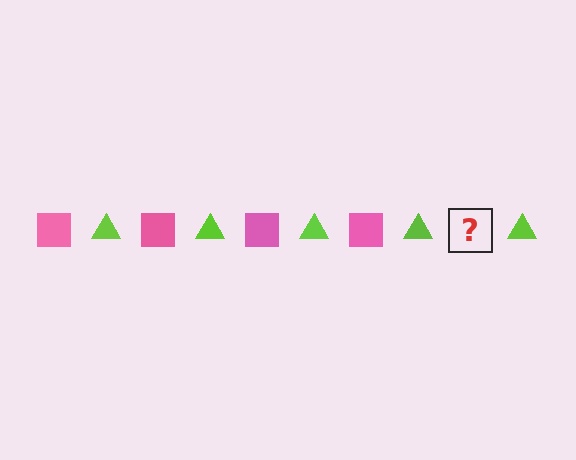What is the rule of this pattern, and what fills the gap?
The rule is that the pattern alternates between pink square and lime triangle. The gap should be filled with a pink square.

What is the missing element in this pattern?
The missing element is a pink square.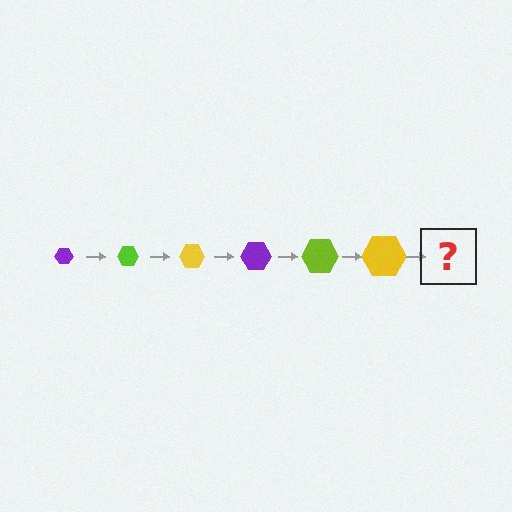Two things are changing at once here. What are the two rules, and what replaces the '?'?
The two rules are that the hexagon grows larger each step and the color cycles through purple, lime, and yellow. The '?' should be a purple hexagon, larger than the previous one.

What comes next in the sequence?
The next element should be a purple hexagon, larger than the previous one.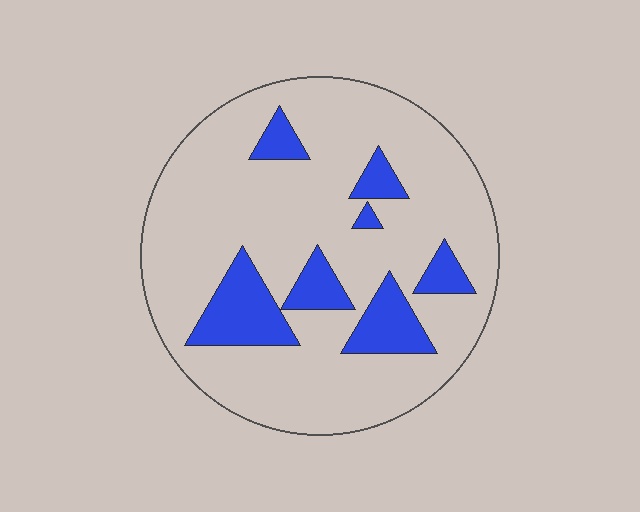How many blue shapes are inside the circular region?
7.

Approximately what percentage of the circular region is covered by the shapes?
Approximately 20%.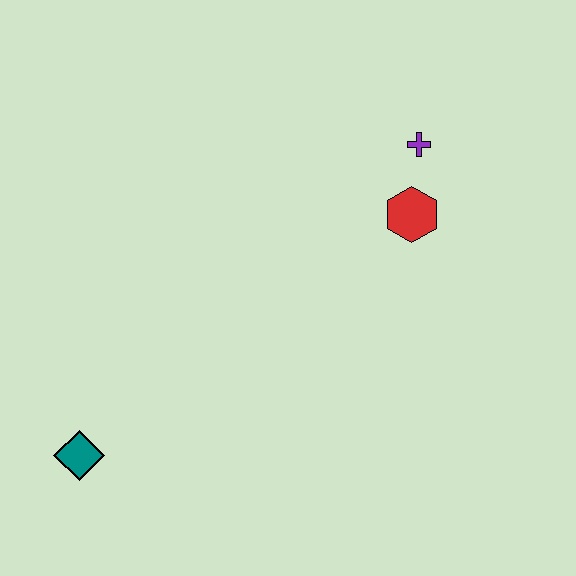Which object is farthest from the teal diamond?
The purple cross is farthest from the teal diamond.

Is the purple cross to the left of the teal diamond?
No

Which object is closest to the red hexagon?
The purple cross is closest to the red hexagon.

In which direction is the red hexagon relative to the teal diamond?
The red hexagon is to the right of the teal diamond.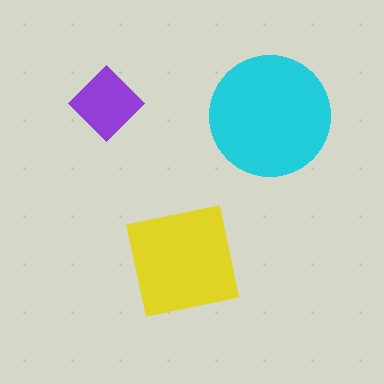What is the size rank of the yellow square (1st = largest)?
2nd.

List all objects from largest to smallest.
The cyan circle, the yellow square, the purple diamond.